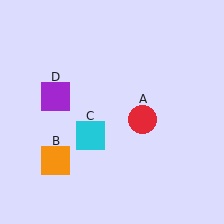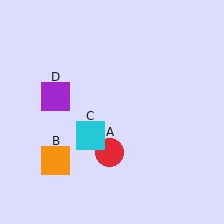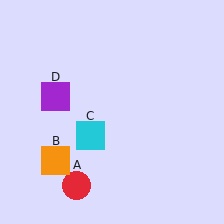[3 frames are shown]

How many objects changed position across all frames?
1 object changed position: red circle (object A).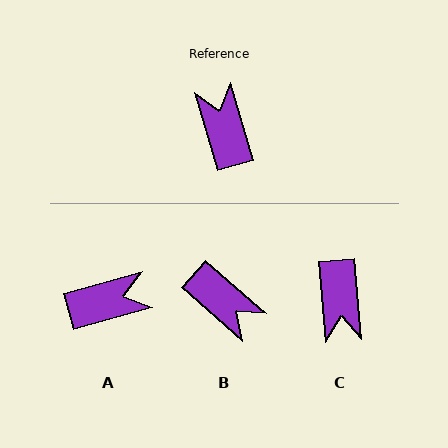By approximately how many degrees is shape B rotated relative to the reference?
Approximately 147 degrees clockwise.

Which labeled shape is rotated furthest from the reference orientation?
C, about 169 degrees away.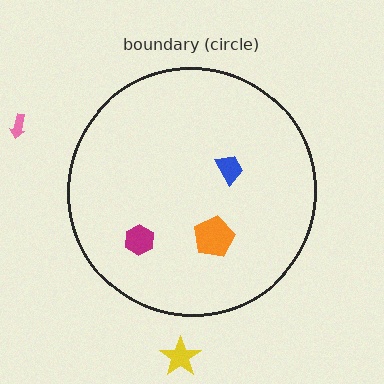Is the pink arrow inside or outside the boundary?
Outside.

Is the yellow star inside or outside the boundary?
Outside.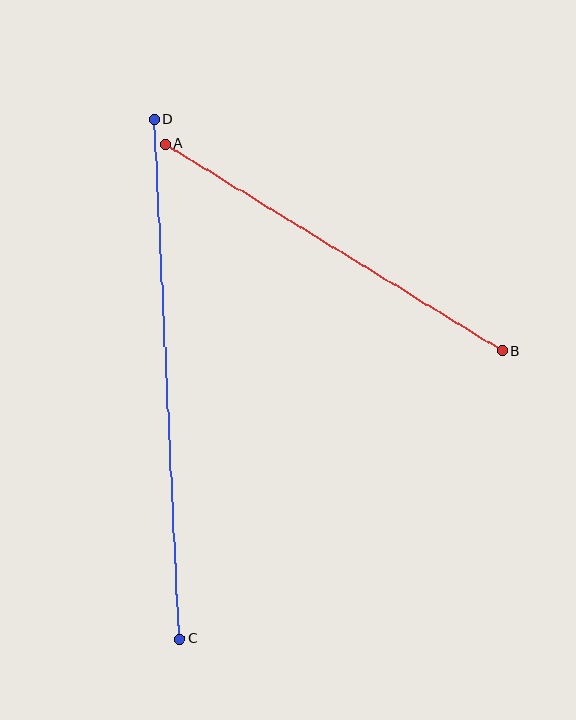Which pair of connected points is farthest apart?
Points C and D are farthest apart.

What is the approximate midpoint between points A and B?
The midpoint is at approximately (333, 247) pixels.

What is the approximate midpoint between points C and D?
The midpoint is at approximately (167, 379) pixels.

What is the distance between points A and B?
The distance is approximately 395 pixels.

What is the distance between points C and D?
The distance is approximately 520 pixels.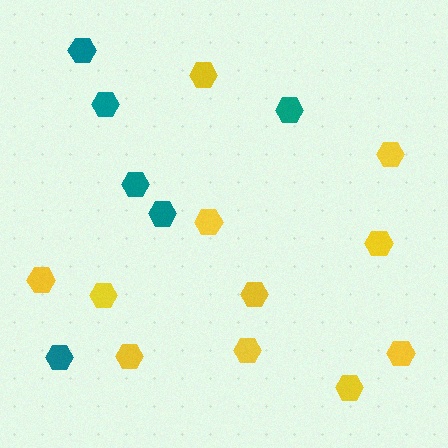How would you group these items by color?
There are 2 groups: one group of yellow hexagons (11) and one group of teal hexagons (6).